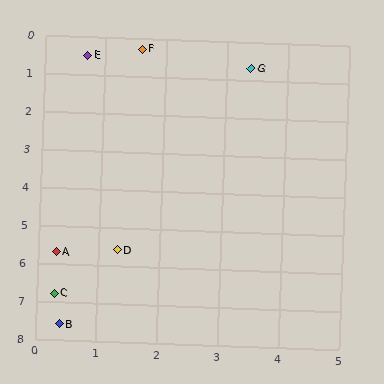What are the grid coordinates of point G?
Point G is at approximately (3.4, 0.7).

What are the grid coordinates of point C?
Point C is at approximately (0.3, 6.8).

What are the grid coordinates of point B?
Point B is at approximately (0.4, 7.6).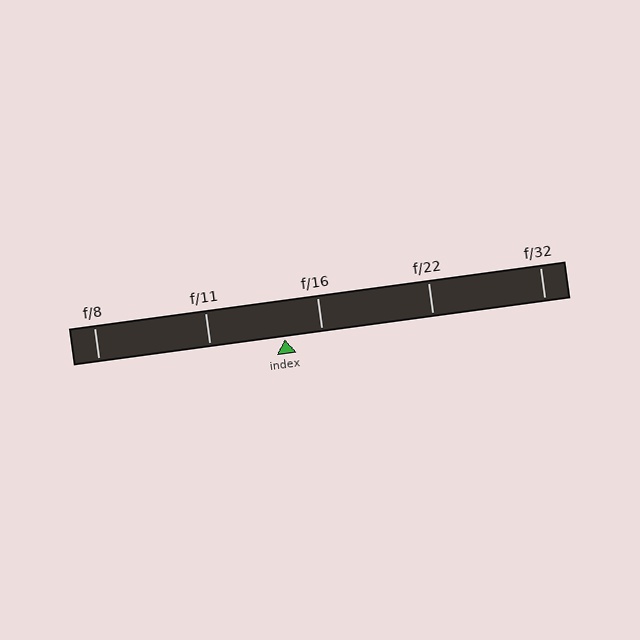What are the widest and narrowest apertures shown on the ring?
The widest aperture shown is f/8 and the narrowest is f/32.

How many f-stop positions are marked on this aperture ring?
There are 5 f-stop positions marked.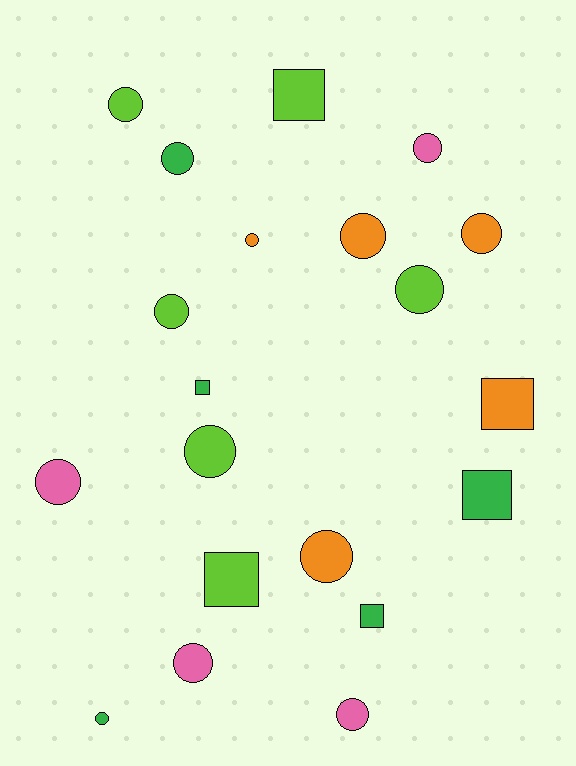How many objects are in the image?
There are 20 objects.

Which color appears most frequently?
Lime, with 6 objects.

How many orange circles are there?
There are 4 orange circles.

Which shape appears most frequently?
Circle, with 14 objects.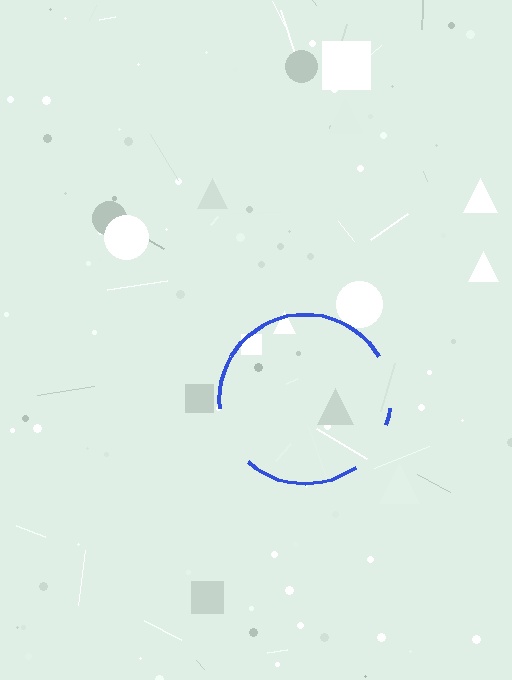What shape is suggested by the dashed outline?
The dashed outline suggests a circle.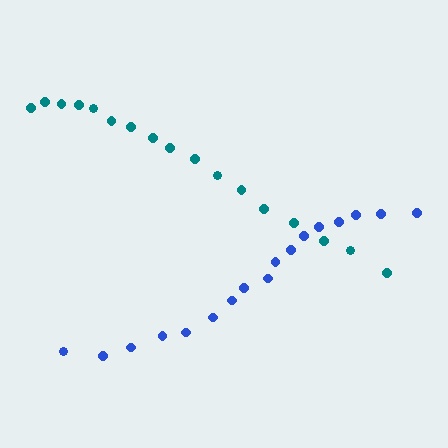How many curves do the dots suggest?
There are 2 distinct paths.